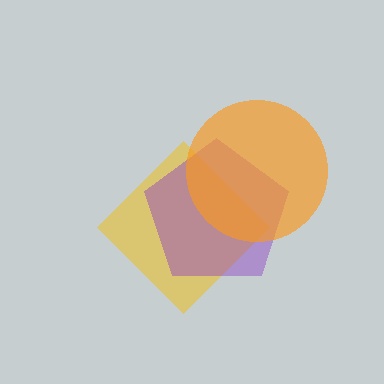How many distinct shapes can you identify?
There are 3 distinct shapes: a yellow diamond, a purple pentagon, an orange circle.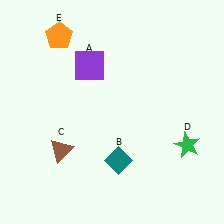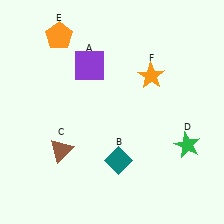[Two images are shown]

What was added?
An orange star (F) was added in Image 2.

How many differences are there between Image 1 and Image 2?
There is 1 difference between the two images.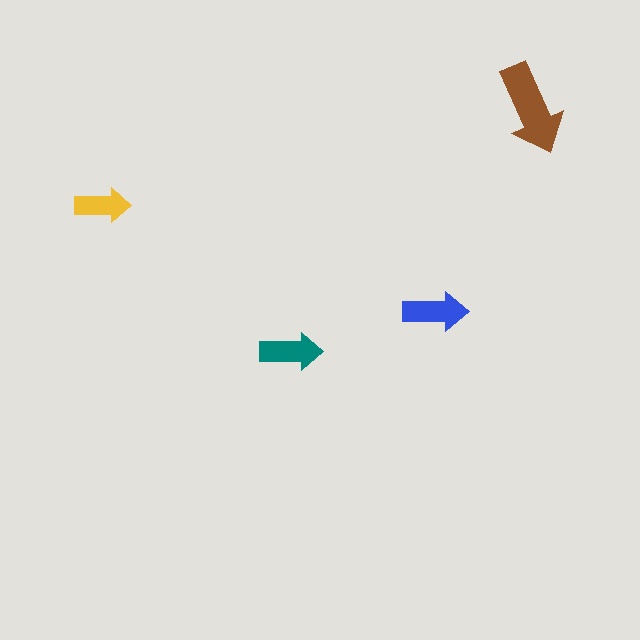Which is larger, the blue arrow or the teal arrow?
The blue one.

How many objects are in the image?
There are 4 objects in the image.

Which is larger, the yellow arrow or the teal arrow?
The teal one.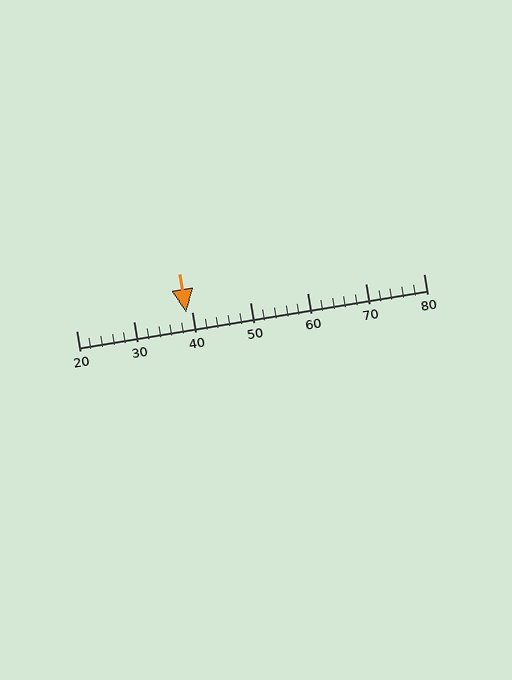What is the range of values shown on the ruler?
The ruler shows values from 20 to 80.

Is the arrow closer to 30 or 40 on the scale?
The arrow is closer to 40.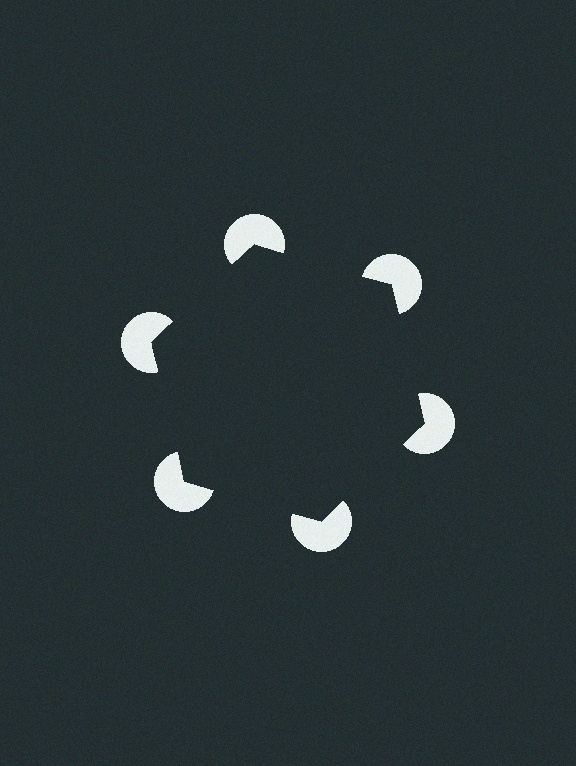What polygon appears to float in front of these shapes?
An illusory hexagon — its edges are inferred from the aligned wedge cuts in the pac-man discs, not physically drawn.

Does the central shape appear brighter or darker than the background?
It typically appears slightly darker than the background, even though no actual brightness change is drawn.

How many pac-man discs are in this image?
There are 6 — one at each vertex of the illusory hexagon.